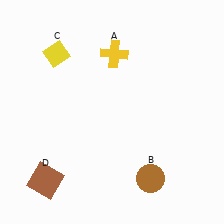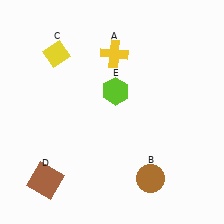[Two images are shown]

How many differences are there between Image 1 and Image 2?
There is 1 difference between the two images.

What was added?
A lime hexagon (E) was added in Image 2.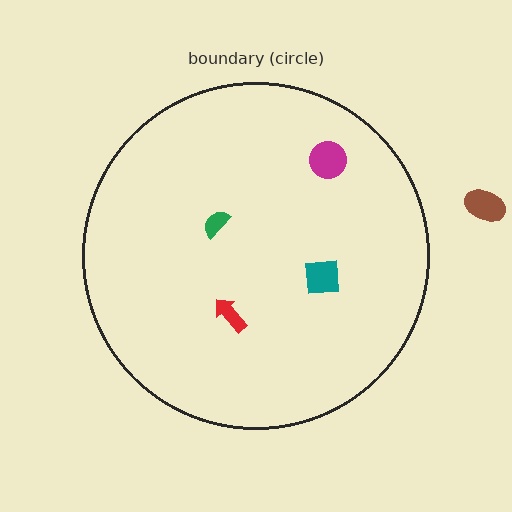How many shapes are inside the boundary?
4 inside, 1 outside.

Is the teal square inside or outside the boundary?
Inside.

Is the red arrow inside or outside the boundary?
Inside.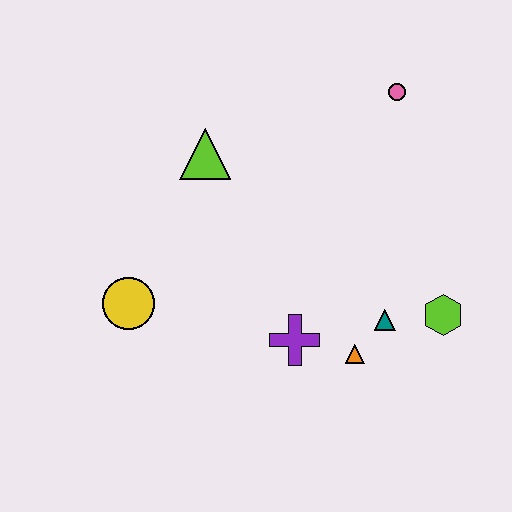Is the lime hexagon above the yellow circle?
No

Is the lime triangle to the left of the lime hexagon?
Yes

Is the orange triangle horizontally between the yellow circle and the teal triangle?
Yes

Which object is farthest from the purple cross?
The pink circle is farthest from the purple cross.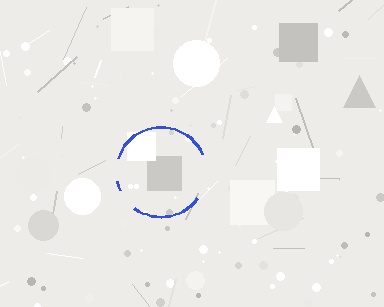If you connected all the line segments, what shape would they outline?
They would outline a circle.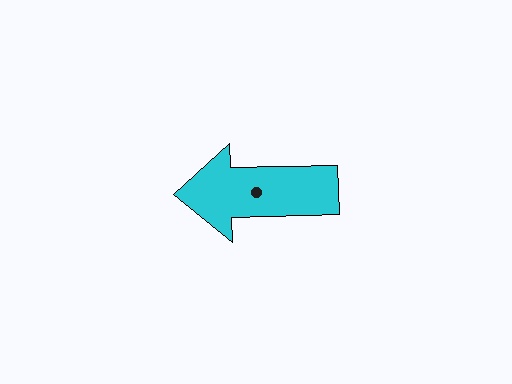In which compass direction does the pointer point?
West.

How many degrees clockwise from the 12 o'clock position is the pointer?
Approximately 269 degrees.